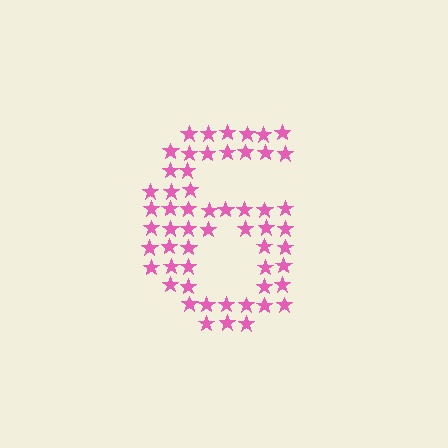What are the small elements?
The small elements are stars.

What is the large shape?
The large shape is the digit 6.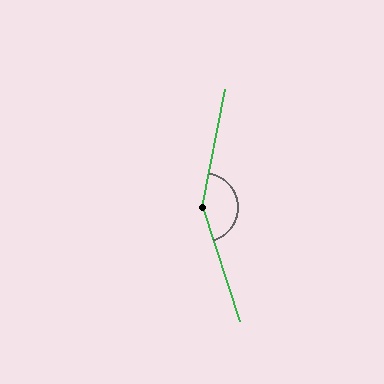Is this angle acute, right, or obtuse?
It is obtuse.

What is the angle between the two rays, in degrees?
Approximately 151 degrees.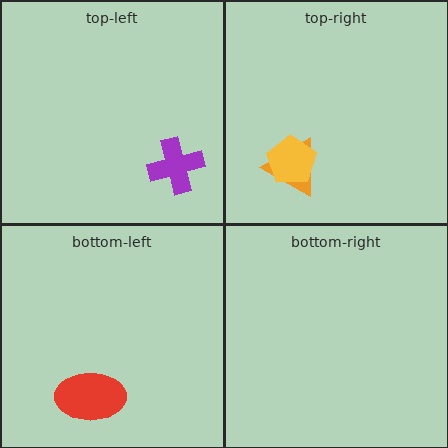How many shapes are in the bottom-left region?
1.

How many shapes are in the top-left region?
1.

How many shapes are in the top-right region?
2.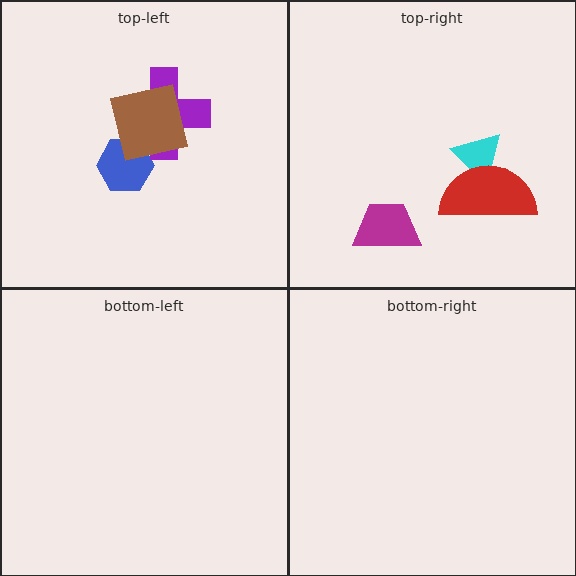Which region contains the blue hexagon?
The top-left region.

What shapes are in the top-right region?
The cyan triangle, the red semicircle, the magenta trapezoid.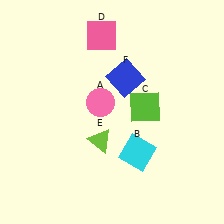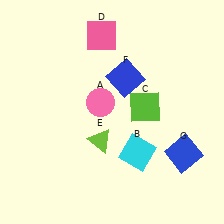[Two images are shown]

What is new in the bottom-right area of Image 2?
A blue square (G) was added in the bottom-right area of Image 2.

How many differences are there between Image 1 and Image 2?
There is 1 difference between the two images.